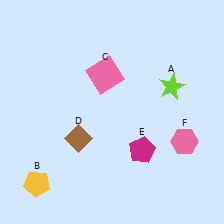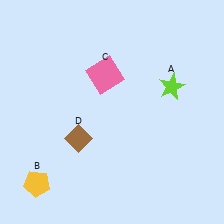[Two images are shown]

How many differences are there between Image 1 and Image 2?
There are 2 differences between the two images.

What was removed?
The magenta pentagon (E), the pink hexagon (F) were removed in Image 2.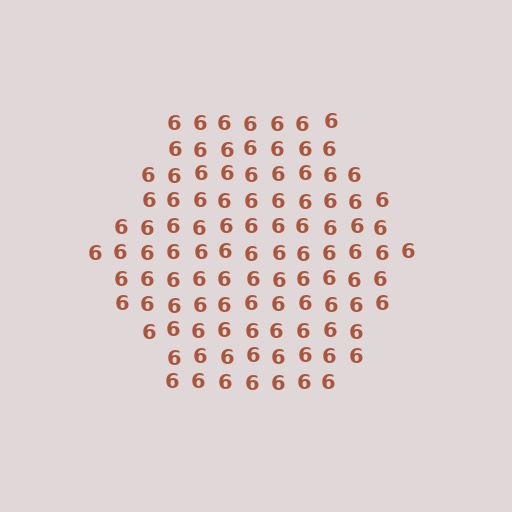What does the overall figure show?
The overall figure shows a hexagon.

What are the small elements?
The small elements are digit 6's.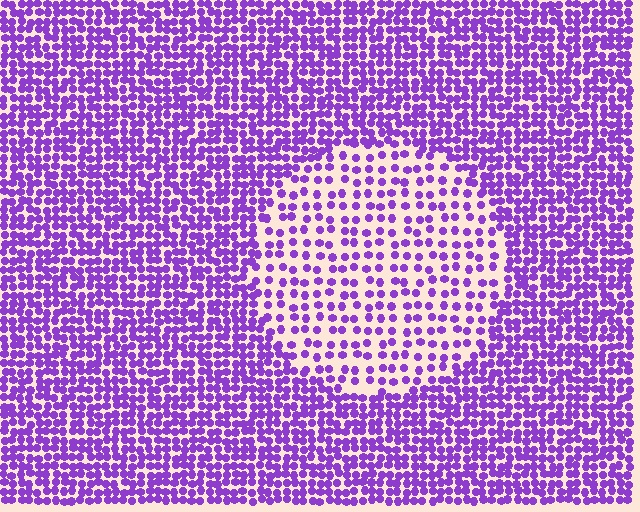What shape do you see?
I see a circle.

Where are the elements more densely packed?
The elements are more densely packed outside the circle boundary.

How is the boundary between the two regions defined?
The boundary is defined by a change in element density (approximately 2.1x ratio). All elements are the same color, size, and shape.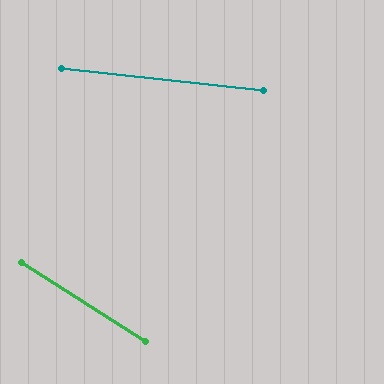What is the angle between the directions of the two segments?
Approximately 26 degrees.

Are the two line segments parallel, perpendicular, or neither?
Neither parallel nor perpendicular — they differ by about 26°.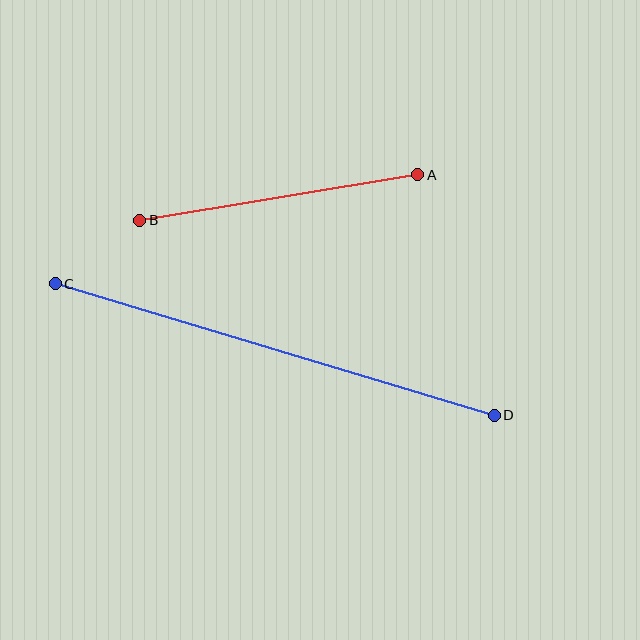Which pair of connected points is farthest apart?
Points C and D are farthest apart.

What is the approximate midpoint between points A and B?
The midpoint is at approximately (279, 197) pixels.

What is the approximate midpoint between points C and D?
The midpoint is at approximately (275, 349) pixels.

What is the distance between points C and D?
The distance is approximately 458 pixels.